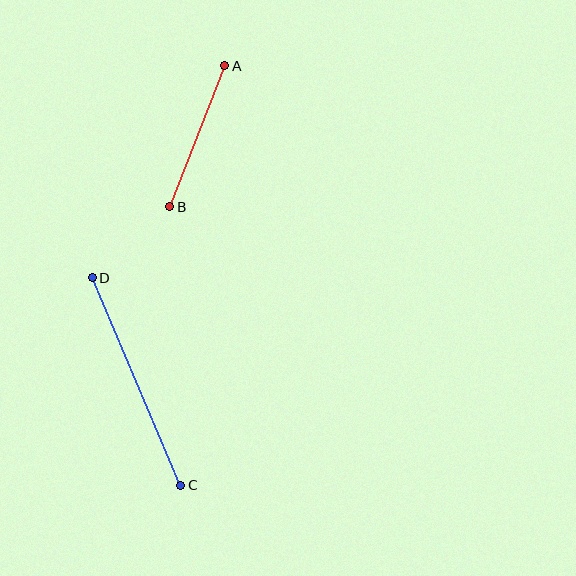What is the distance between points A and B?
The distance is approximately 151 pixels.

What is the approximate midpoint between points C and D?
The midpoint is at approximately (136, 382) pixels.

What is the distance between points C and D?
The distance is approximately 225 pixels.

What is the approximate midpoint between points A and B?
The midpoint is at approximately (197, 136) pixels.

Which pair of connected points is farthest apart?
Points C and D are farthest apart.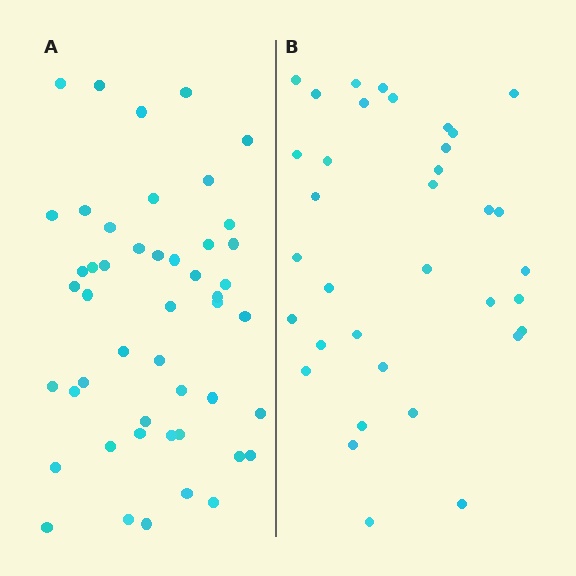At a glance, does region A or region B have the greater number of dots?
Region A (the left region) has more dots.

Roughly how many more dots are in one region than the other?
Region A has approximately 15 more dots than region B.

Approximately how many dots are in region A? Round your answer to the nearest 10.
About 50 dots. (The exact count is 48, which rounds to 50.)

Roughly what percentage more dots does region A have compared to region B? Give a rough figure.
About 35% more.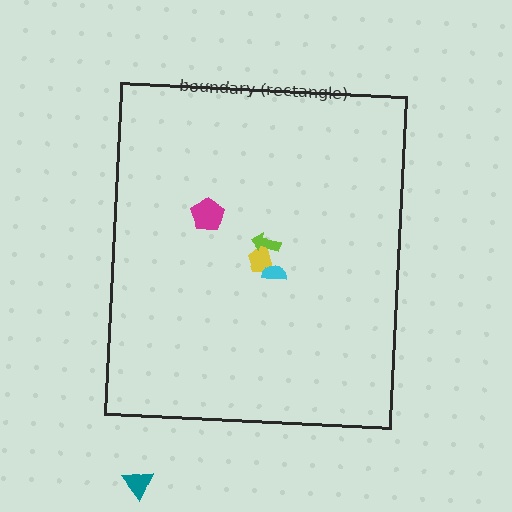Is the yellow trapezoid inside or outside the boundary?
Inside.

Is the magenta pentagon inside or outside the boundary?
Inside.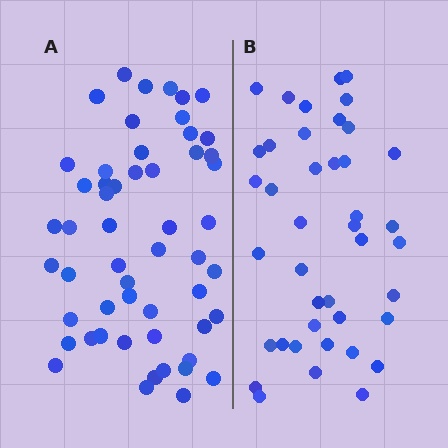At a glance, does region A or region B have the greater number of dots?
Region A (the left region) has more dots.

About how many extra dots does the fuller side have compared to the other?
Region A has approximately 15 more dots than region B.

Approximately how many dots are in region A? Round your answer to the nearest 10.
About 50 dots. (The exact count is 54, which rounds to 50.)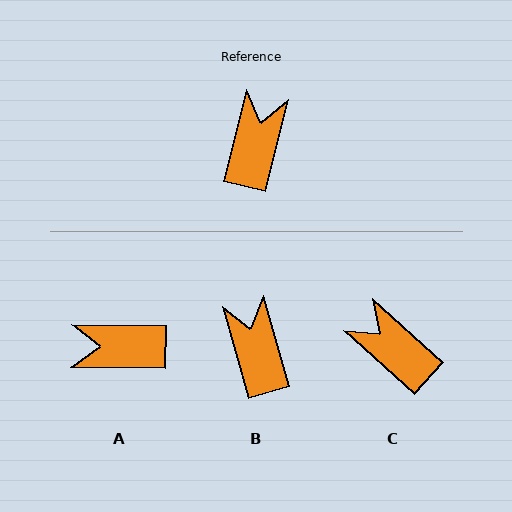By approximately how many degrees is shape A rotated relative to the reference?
Approximately 103 degrees counter-clockwise.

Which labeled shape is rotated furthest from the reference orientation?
A, about 103 degrees away.